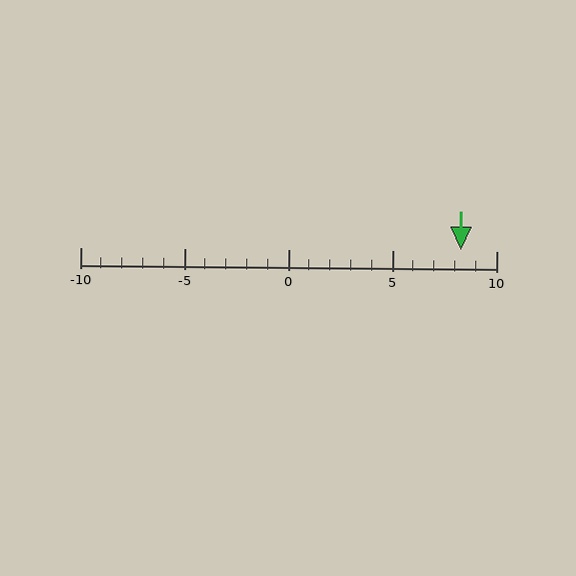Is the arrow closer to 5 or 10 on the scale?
The arrow is closer to 10.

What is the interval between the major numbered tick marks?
The major tick marks are spaced 5 units apart.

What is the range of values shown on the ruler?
The ruler shows values from -10 to 10.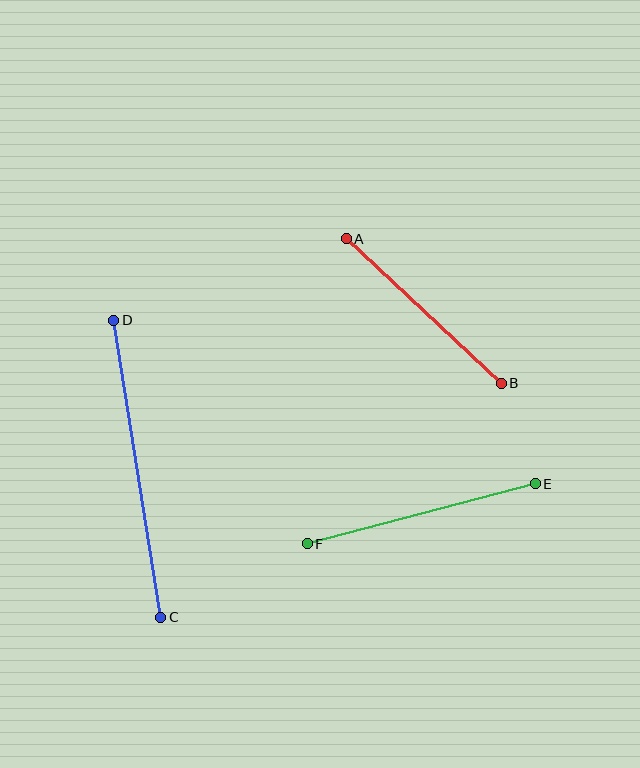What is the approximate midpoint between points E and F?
The midpoint is at approximately (421, 514) pixels.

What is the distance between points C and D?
The distance is approximately 301 pixels.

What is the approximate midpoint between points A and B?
The midpoint is at approximately (424, 311) pixels.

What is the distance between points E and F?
The distance is approximately 236 pixels.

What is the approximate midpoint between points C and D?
The midpoint is at approximately (137, 469) pixels.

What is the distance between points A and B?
The distance is approximately 212 pixels.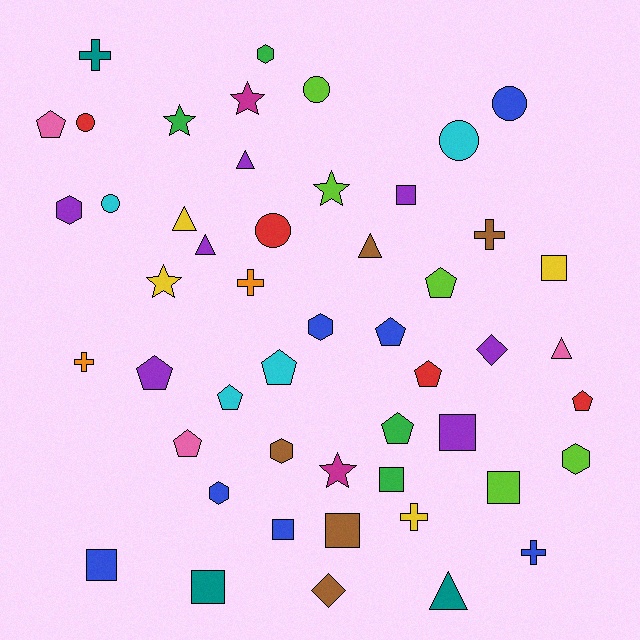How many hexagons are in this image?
There are 6 hexagons.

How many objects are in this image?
There are 50 objects.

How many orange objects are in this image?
There are 2 orange objects.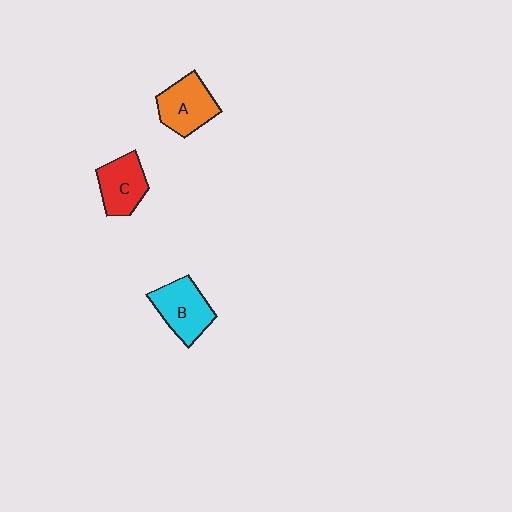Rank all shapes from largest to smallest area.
From largest to smallest: B (cyan), A (orange), C (red).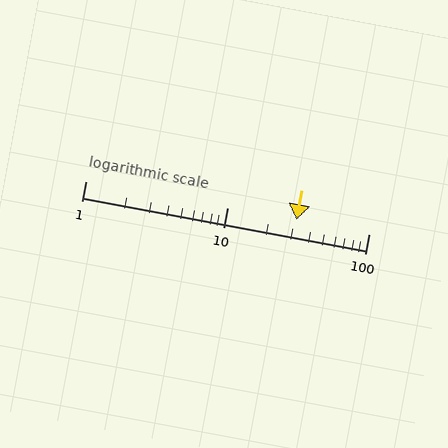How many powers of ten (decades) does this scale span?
The scale spans 2 decades, from 1 to 100.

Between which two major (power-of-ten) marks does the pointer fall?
The pointer is between 10 and 100.